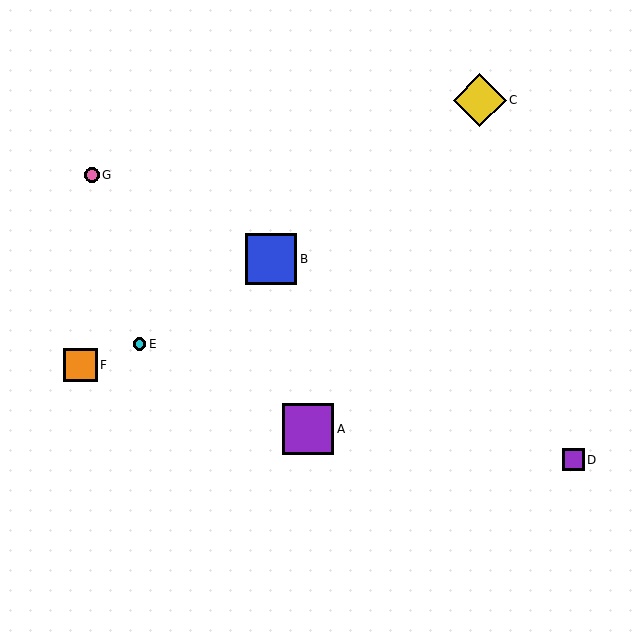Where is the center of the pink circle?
The center of the pink circle is at (92, 175).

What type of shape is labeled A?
Shape A is a purple square.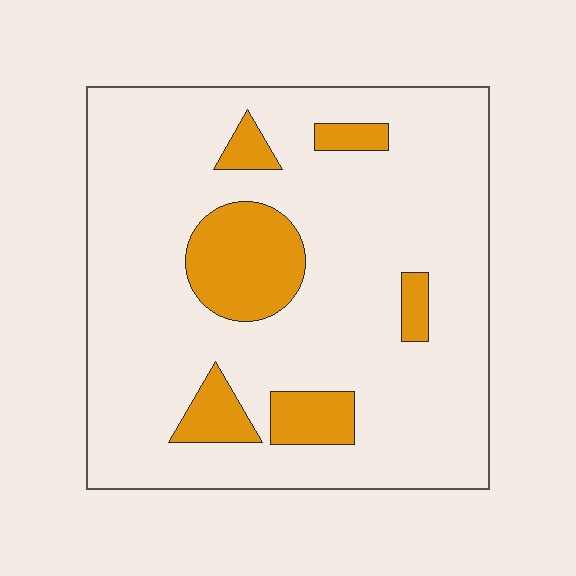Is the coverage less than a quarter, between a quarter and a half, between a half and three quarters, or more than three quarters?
Less than a quarter.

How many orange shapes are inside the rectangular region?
6.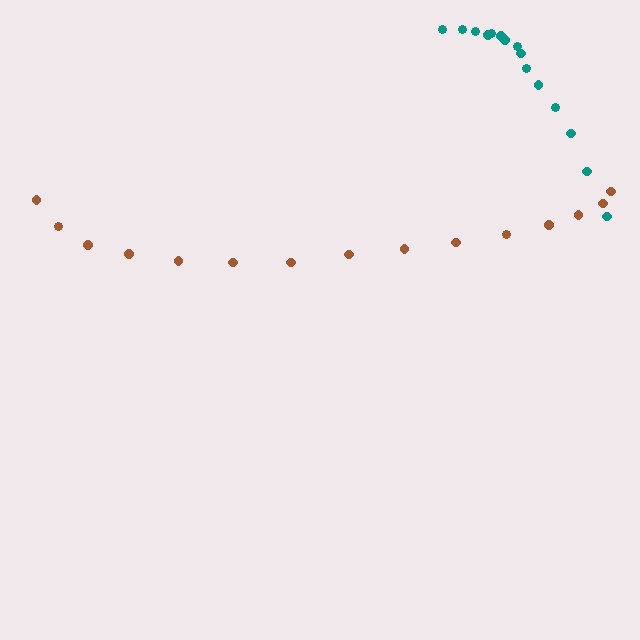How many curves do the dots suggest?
There are 2 distinct paths.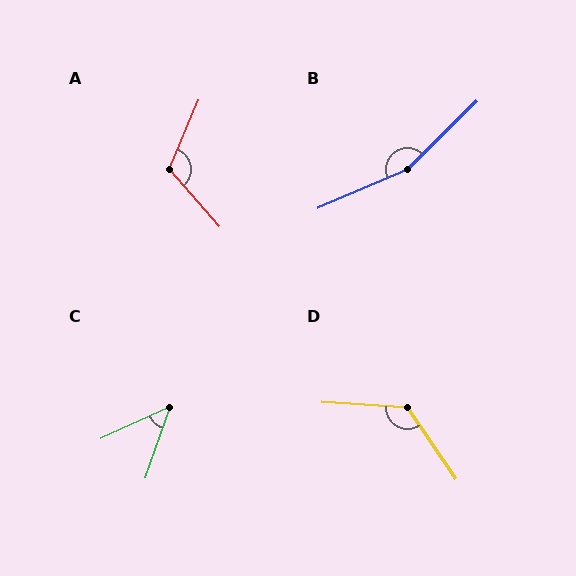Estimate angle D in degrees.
Approximately 128 degrees.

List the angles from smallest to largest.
C (46°), A (116°), D (128°), B (159°).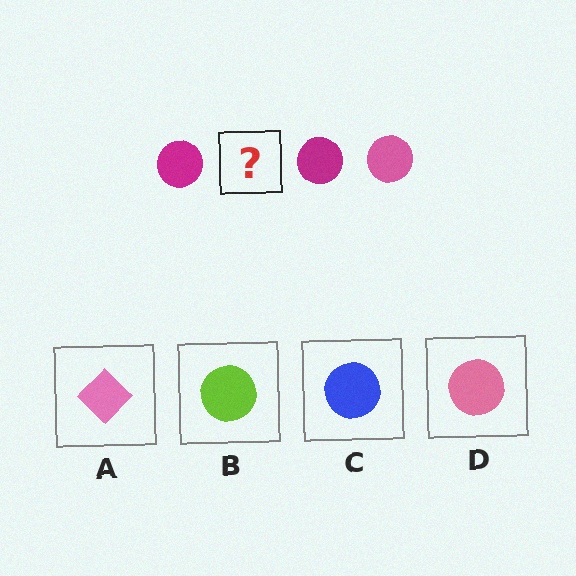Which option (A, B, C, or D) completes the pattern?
D.